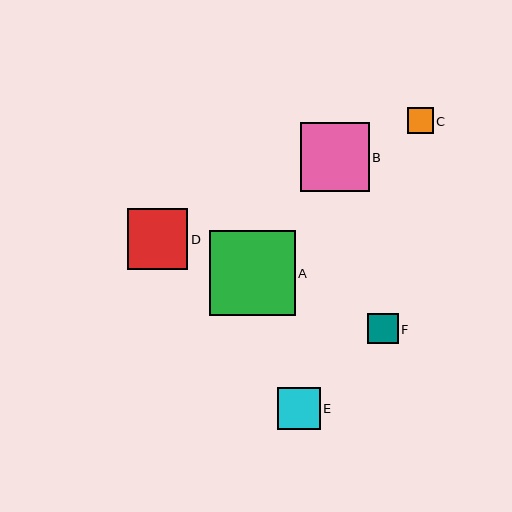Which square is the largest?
Square A is the largest with a size of approximately 86 pixels.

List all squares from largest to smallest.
From largest to smallest: A, B, D, E, F, C.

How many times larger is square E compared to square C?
Square E is approximately 1.7 times the size of square C.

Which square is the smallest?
Square C is the smallest with a size of approximately 25 pixels.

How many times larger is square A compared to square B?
Square A is approximately 1.2 times the size of square B.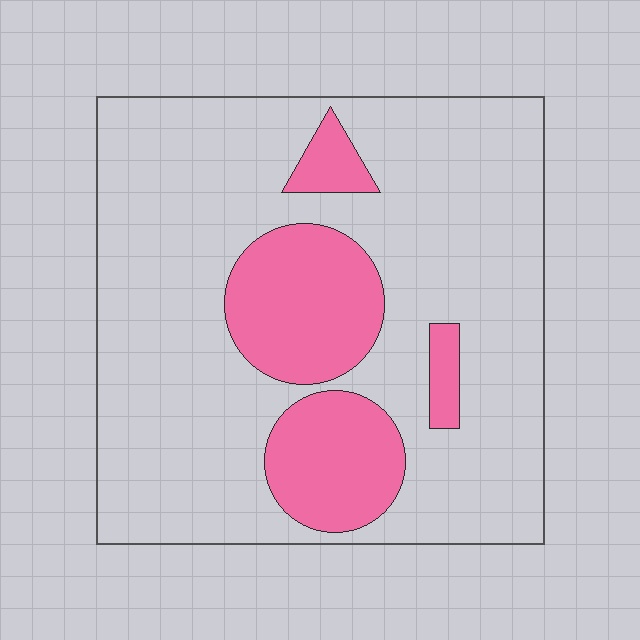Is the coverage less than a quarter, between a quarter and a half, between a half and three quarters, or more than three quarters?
Less than a quarter.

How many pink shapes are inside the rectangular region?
4.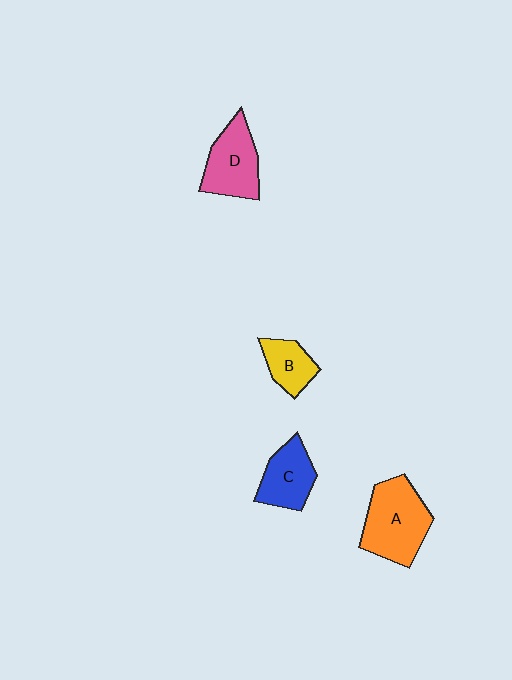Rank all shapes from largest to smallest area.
From largest to smallest: A (orange), D (pink), C (blue), B (yellow).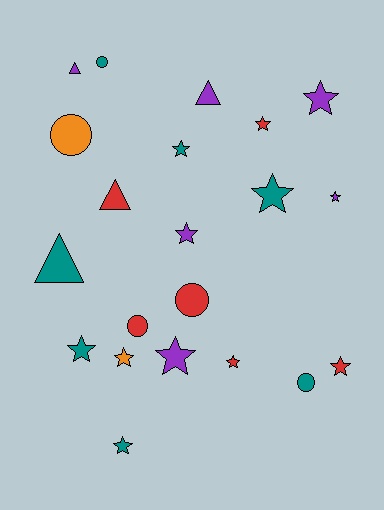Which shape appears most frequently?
Star, with 12 objects.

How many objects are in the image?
There are 21 objects.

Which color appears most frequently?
Teal, with 7 objects.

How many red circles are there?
There are 2 red circles.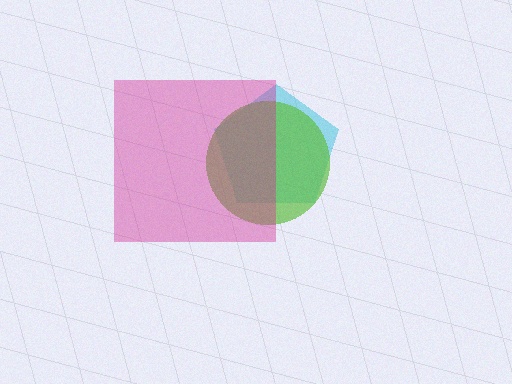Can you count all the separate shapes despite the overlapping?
Yes, there are 3 separate shapes.